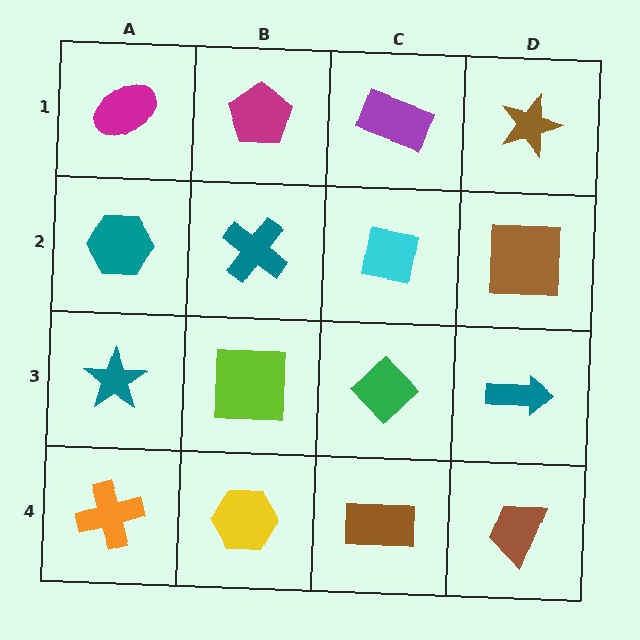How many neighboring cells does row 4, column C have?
3.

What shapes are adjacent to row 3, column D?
A brown square (row 2, column D), a brown trapezoid (row 4, column D), a green diamond (row 3, column C).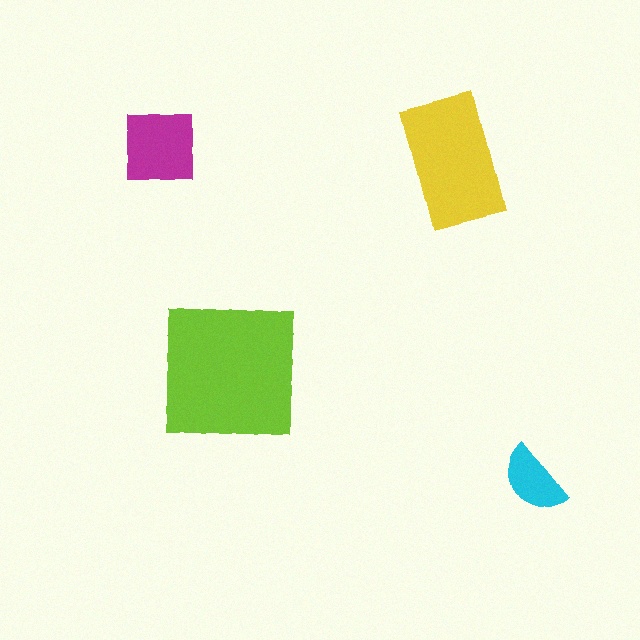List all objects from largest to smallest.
The lime square, the yellow rectangle, the magenta square, the cyan semicircle.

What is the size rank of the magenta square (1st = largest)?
3rd.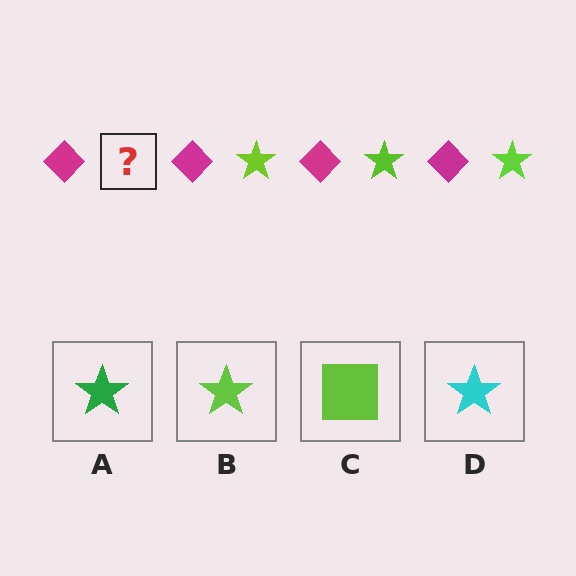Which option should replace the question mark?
Option B.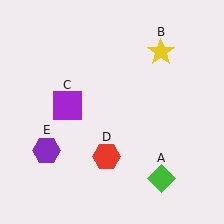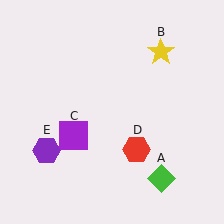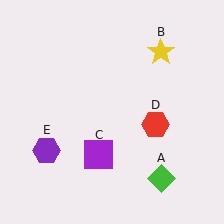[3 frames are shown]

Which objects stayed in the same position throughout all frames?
Green diamond (object A) and yellow star (object B) and purple hexagon (object E) remained stationary.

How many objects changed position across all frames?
2 objects changed position: purple square (object C), red hexagon (object D).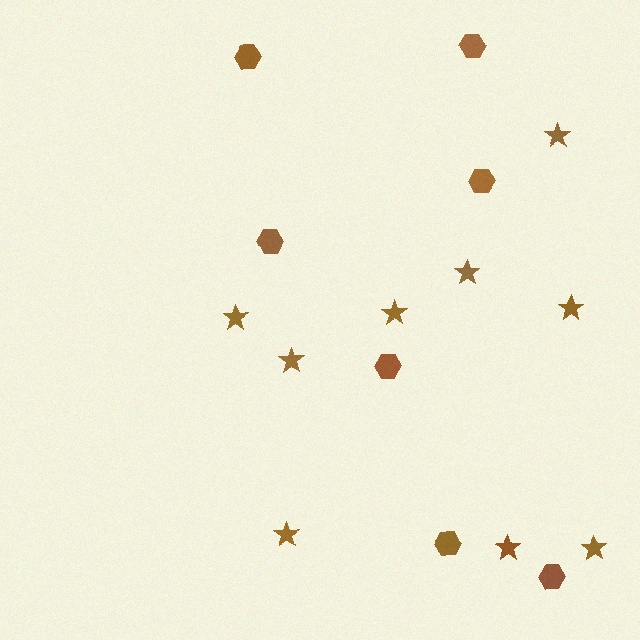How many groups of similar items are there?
There are 2 groups: one group of hexagons (7) and one group of stars (9).